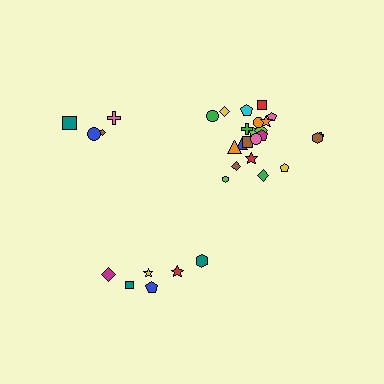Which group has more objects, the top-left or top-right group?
The top-right group.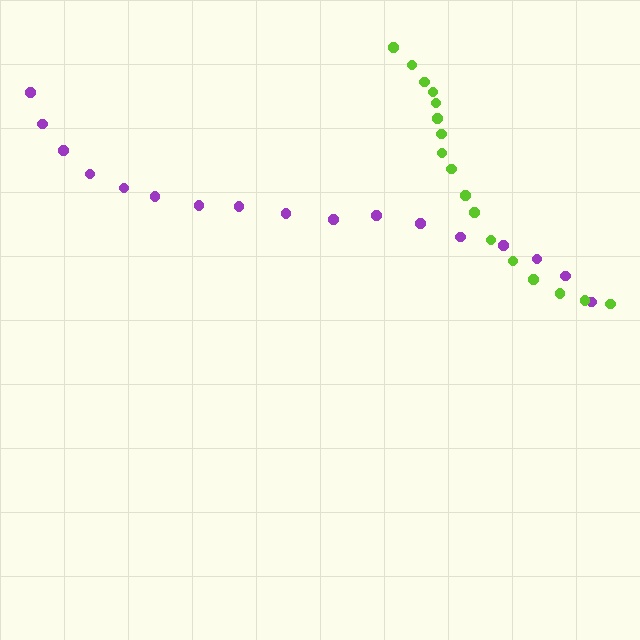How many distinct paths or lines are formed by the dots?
There are 2 distinct paths.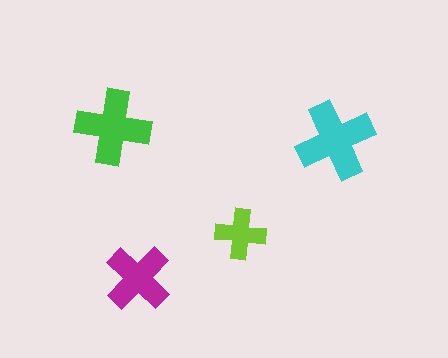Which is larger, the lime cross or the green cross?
The green one.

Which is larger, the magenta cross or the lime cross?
The magenta one.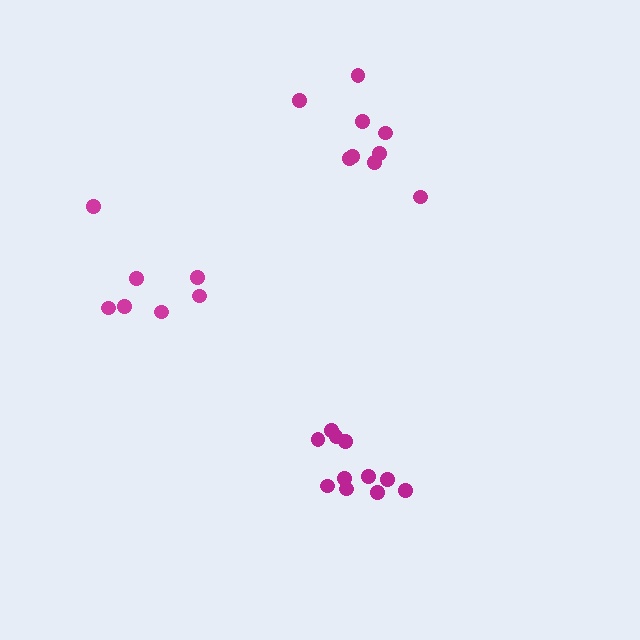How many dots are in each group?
Group 1: 11 dots, Group 2: 7 dots, Group 3: 9 dots (27 total).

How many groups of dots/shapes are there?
There are 3 groups.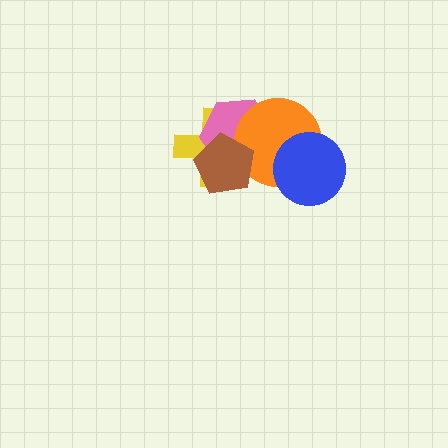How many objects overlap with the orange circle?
4 objects overlap with the orange circle.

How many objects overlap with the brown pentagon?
3 objects overlap with the brown pentagon.